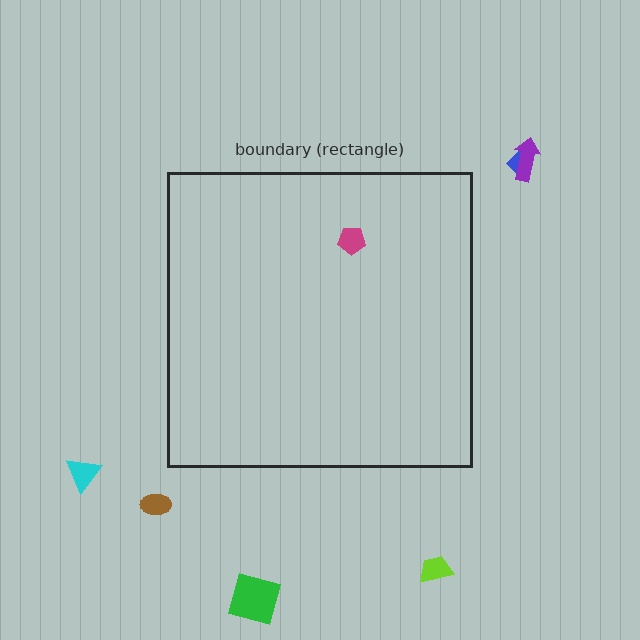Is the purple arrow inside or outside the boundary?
Outside.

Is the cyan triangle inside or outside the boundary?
Outside.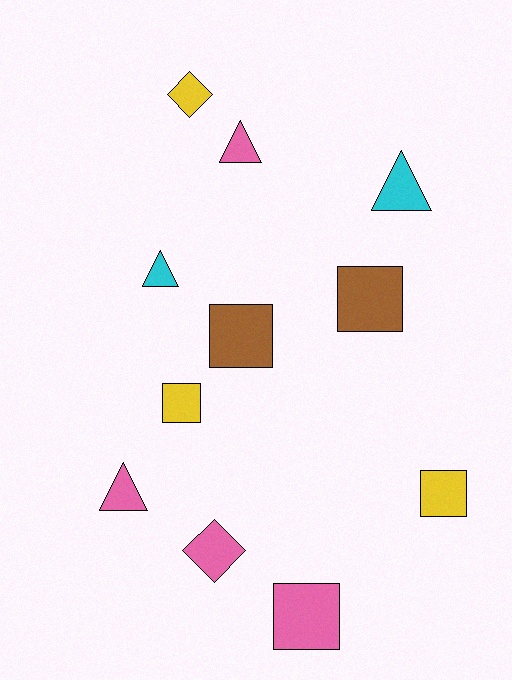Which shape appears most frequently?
Square, with 5 objects.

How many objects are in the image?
There are 11 objects.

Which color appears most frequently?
Pink, with 4 objects.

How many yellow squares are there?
There are 2 yellow squares.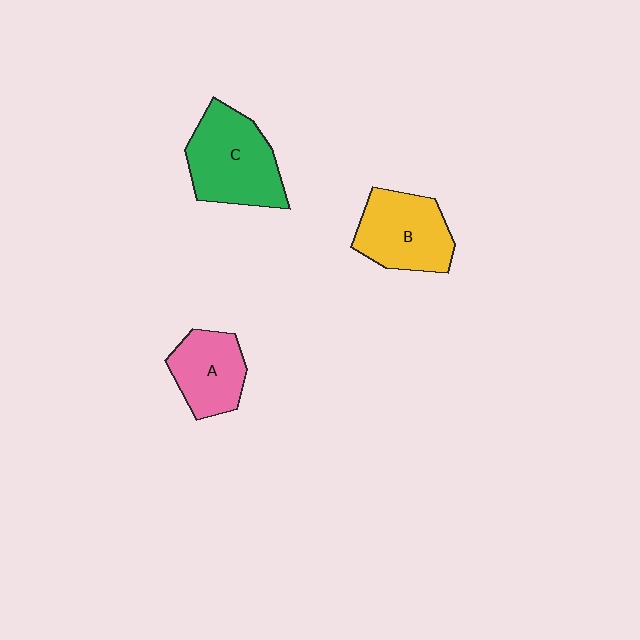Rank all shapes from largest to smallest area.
From largest to smallest: C (green), B (yellow), A (pink).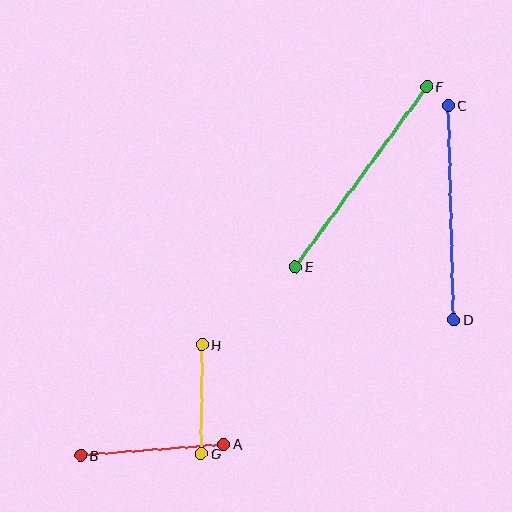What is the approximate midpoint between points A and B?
The midpoint is at approximately (152, 450) pixels.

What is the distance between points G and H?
The distance is approximately 109 pixels.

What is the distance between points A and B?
The distance is approximately 143 pixels.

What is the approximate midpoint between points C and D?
The midpoint is at approximately (451, 212) pixels.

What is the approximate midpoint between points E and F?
The midpoint is at approximately (361, 177) pixels.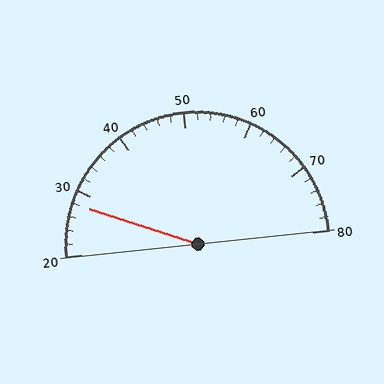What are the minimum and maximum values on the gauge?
The gauge ranges from 20 to 80.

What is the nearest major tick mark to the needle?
The nearest major tick mark is 30.